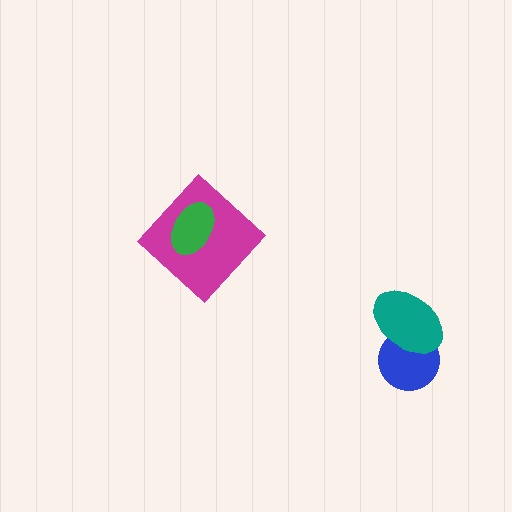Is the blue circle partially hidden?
Yes, it is partially covered by another shape.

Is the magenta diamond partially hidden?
Yes, it is partially covered by another shape.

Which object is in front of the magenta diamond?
The green ellipse is in front of the magenta diamond.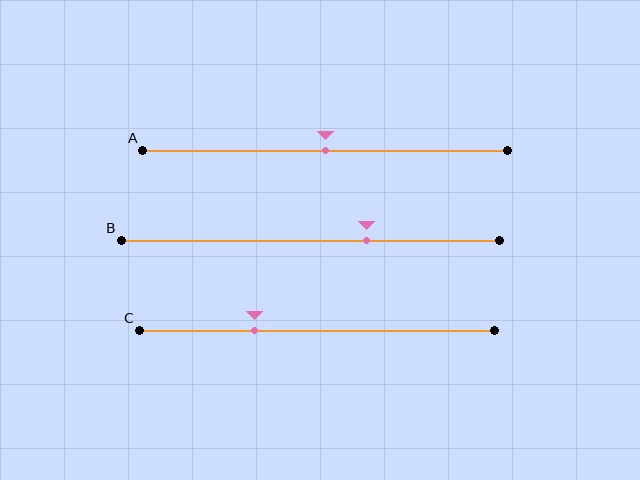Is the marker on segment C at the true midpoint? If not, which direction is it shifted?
No, the marker on segment C is shifted to the left by about 18% of the segment length.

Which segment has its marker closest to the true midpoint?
Segment A has its marker closest to the true midpoint.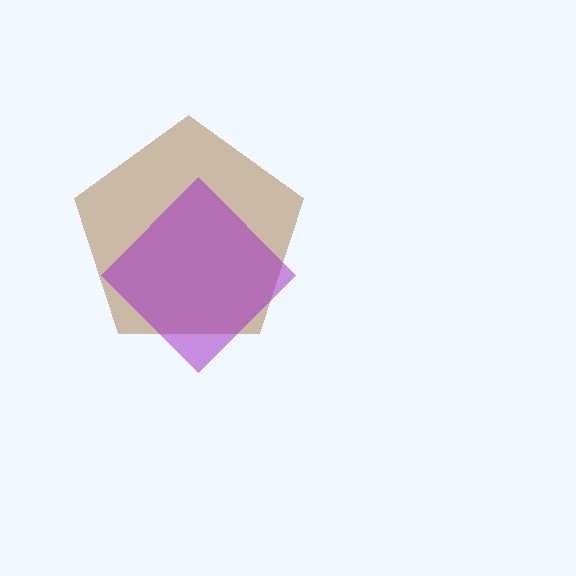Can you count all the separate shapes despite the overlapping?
Yes, there are 2 separate shapes.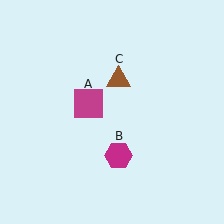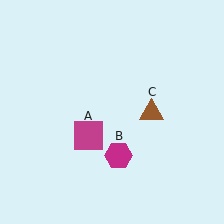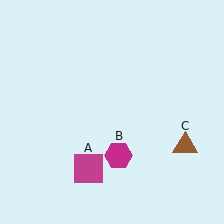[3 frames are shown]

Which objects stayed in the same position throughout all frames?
Magenta hexagon (object B) remained stationary.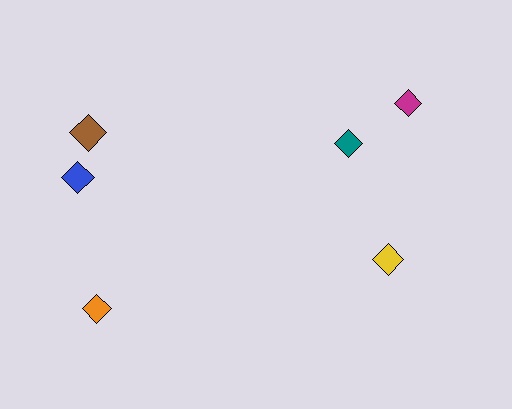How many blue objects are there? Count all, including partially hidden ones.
There is 1 blue object.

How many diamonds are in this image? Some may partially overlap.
There are 6 diamonds.